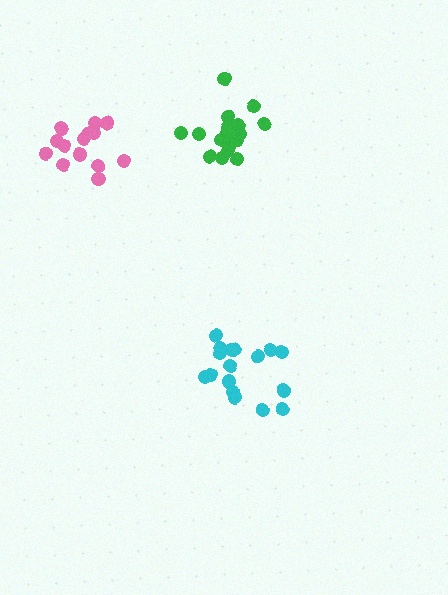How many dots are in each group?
Group 1: 14 dots, Group 2: 17 dots, Group 3: 17 dots (48 total).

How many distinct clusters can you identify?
There are 3 distinct clusters.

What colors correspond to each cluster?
The clusters are colored: pink, cyan, green.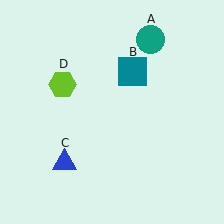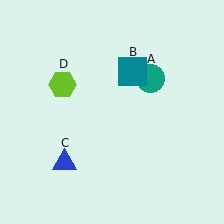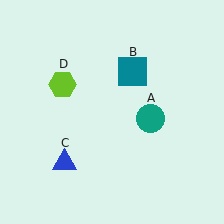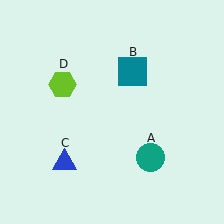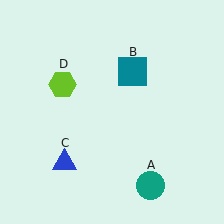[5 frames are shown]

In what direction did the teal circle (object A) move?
The teal circle (object A) moved down.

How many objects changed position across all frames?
1 object changed position: teal circle (object A).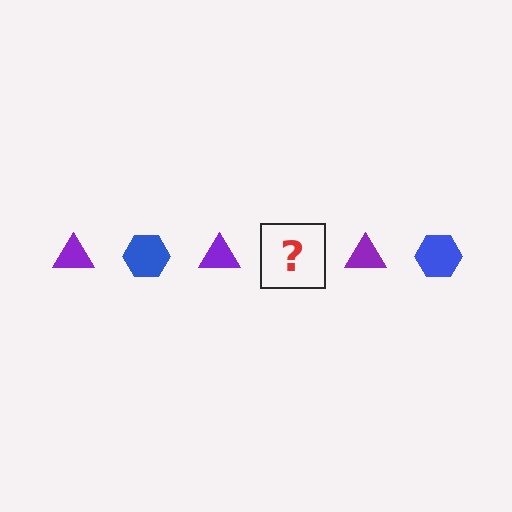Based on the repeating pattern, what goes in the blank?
The blank should be a blue hexagon.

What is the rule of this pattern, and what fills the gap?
The rule is that the pattern alternates between purple triangle and blue hexagon. The gap should be filled with a blue hexagon.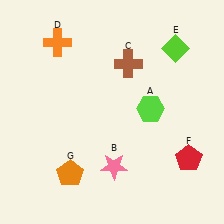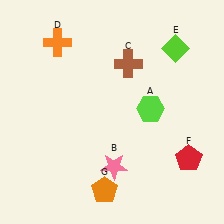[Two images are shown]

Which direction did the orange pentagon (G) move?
The orange pentagon (G) moved right.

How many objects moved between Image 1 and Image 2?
1 object moved between the two images.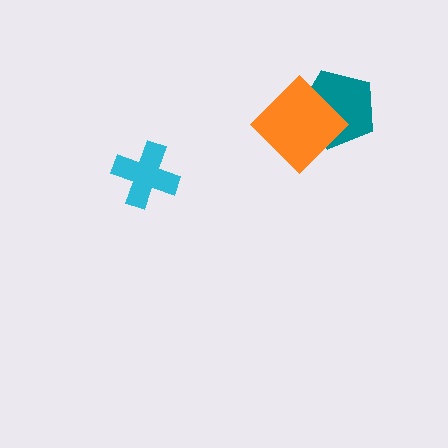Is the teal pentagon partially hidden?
Yes, it is partially covered by another shape.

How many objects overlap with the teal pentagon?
1 object overlaps with the teal pentagon.